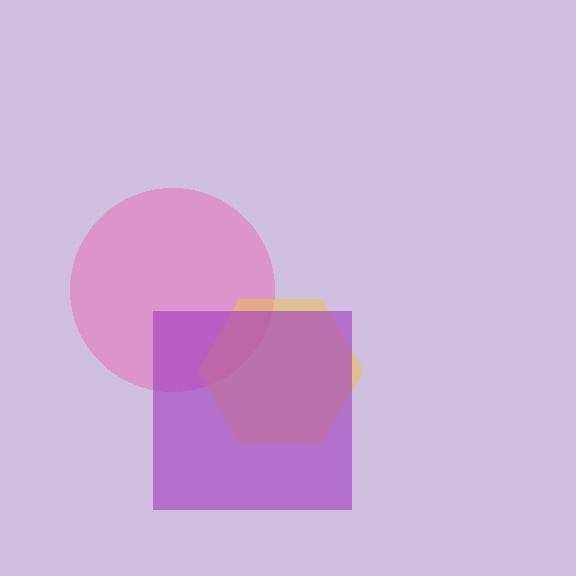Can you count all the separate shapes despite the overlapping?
Yes, there are 3 separate shapes.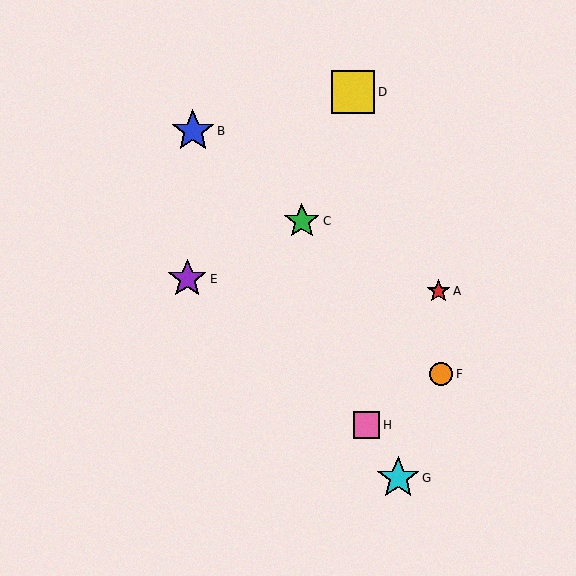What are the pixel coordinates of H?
Object H is at (367, 425).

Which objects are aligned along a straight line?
Objects B, G, H are aligned along a straight line.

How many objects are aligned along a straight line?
3 objects (B, G, H) are aligned along a straight line.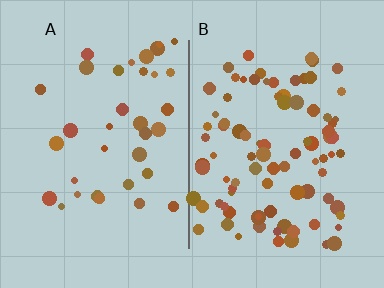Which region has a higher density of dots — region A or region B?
B (the right).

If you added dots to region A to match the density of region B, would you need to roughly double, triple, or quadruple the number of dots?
Approximately triple.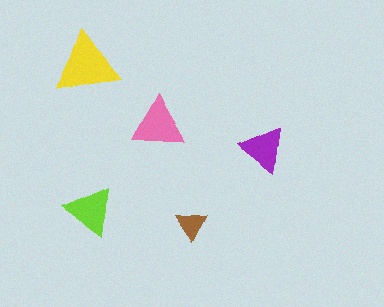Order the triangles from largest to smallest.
the yellow one, the pink one, the lime one, the purple one, the brown one.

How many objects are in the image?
There are 5 objects in the image.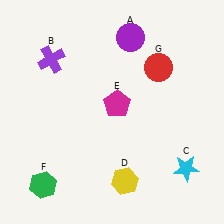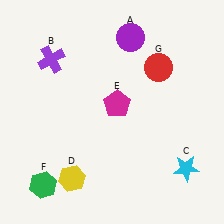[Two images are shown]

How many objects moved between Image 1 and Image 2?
1 object moved between the two images.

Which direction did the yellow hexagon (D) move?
The yellow hexagon (D) moved left.